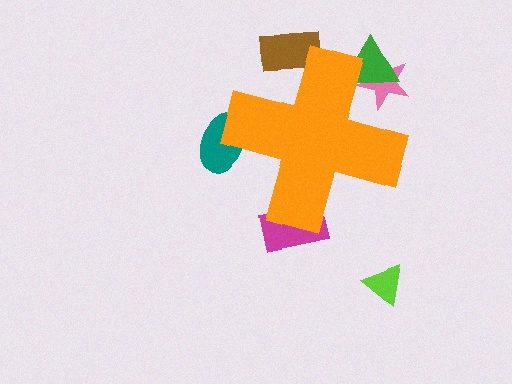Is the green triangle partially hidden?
Yes, the green triangle is partially hidden behind the orange cross.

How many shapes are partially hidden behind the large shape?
5 shapes are partially hidden.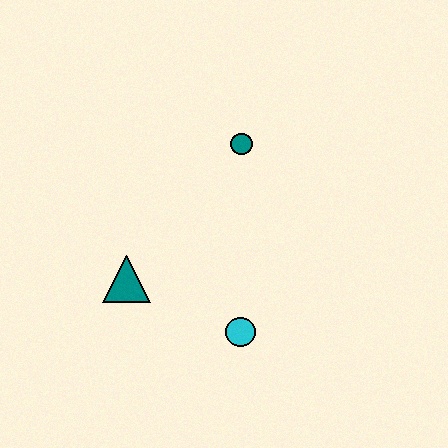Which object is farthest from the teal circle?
The cyan circle is farthest from the teal circle.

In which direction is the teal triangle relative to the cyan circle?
The teal triangle is to the left of the cyan circle.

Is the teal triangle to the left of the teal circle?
Yes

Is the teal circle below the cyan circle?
No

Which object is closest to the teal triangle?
The cyan circle is closest to the teal triangle.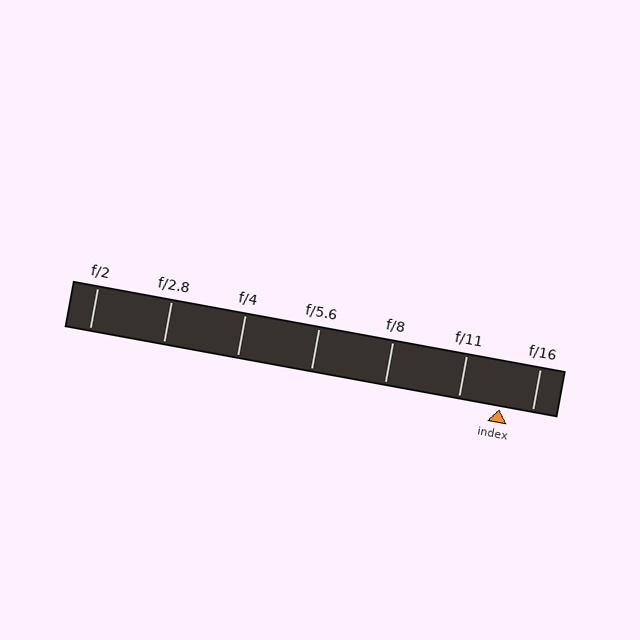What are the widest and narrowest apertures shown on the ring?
The widest aperture shown is f/2 and the narrowest is f/16.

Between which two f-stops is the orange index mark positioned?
The index mark is between f/11 and f/16.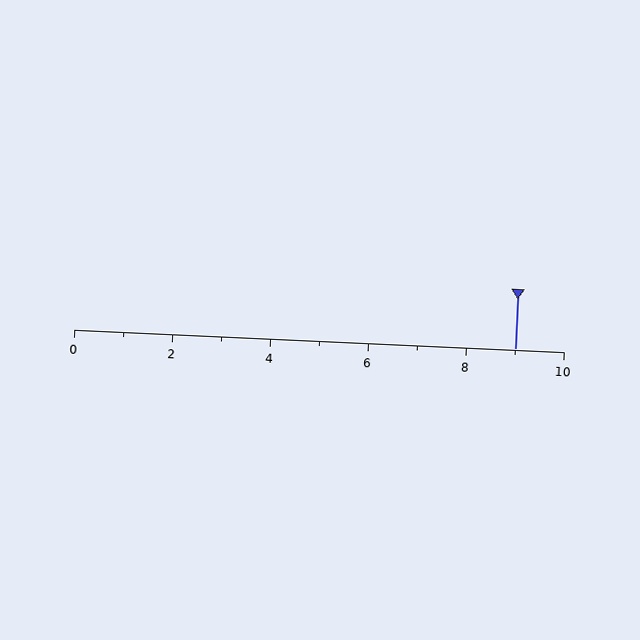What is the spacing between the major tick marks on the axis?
The major ticks are spaced 2 apart.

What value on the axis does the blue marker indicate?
The marker indicates approximately 9.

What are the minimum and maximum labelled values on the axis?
The axis runs from 0 to 10.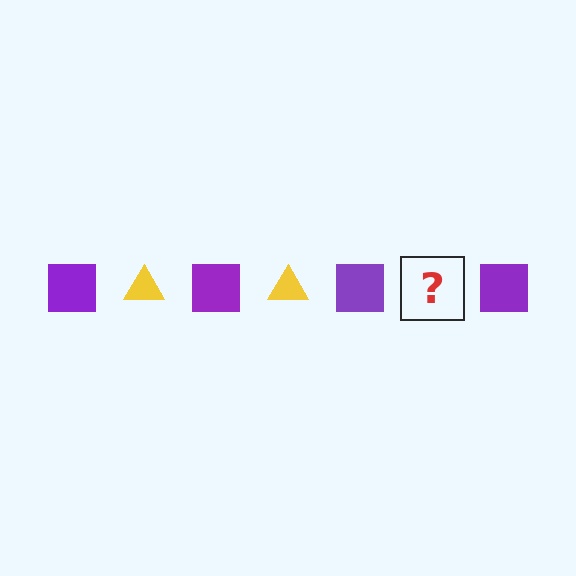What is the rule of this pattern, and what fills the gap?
The rule is that the pattern alternates between purple square and yellow triangle. The gap should be filled with a yellow triangle.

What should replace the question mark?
The question mark should be replaced with a yellow triangle.